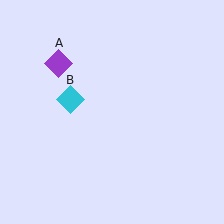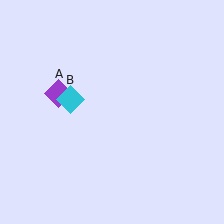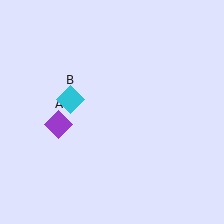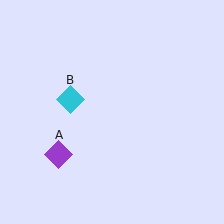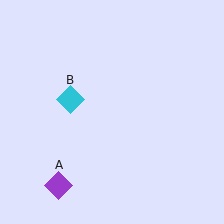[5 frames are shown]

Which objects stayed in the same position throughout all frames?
Cyan diamond (object B) remained stationary.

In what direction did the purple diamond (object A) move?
The purple diamond (object A) moved down.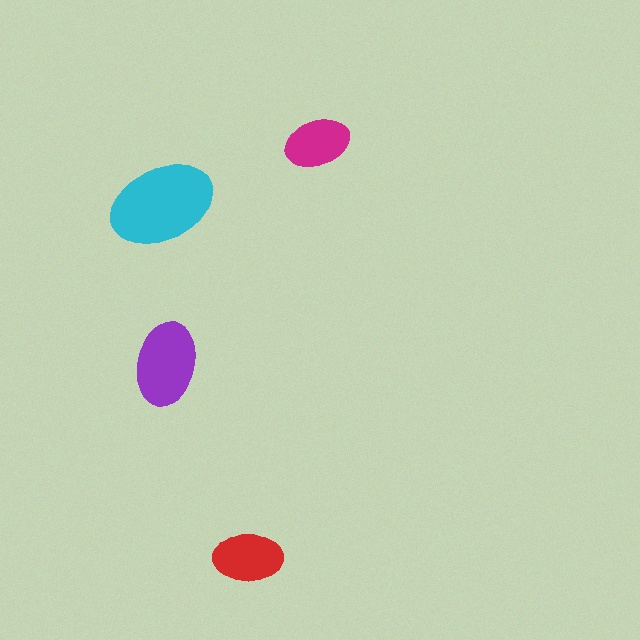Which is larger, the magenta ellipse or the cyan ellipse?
The cyan one.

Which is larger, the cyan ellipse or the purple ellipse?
The cyan one.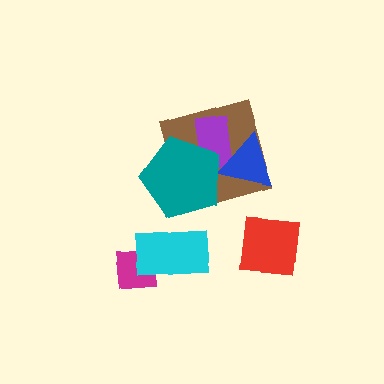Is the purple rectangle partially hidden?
Yes, it is partially covered by another shape.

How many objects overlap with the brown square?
3 objects overlap with the brown square.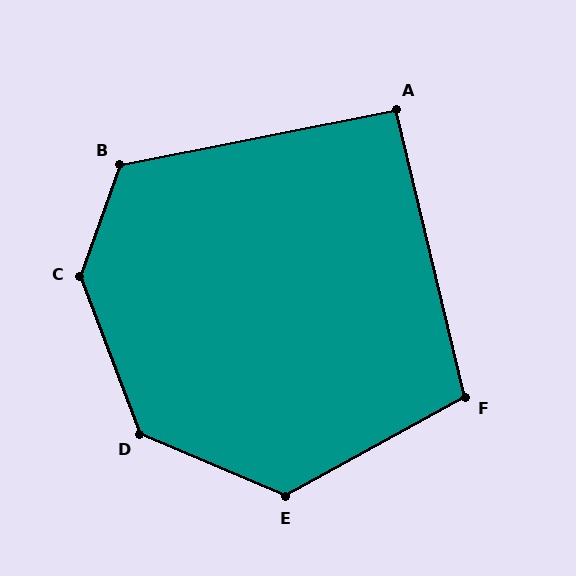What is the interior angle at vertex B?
Approximately 121 degrees (obtuse).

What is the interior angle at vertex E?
Approximately 128 degrees (obtuse).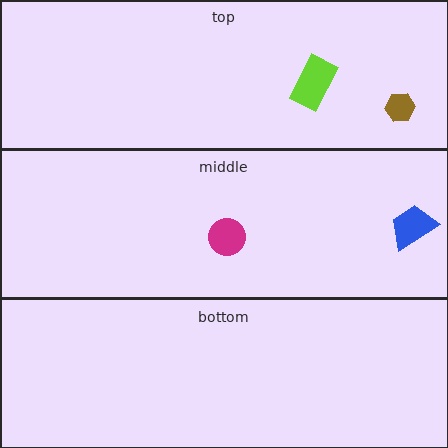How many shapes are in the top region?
2.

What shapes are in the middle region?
The blue trapezoid, the magenta circle.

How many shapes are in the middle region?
2.